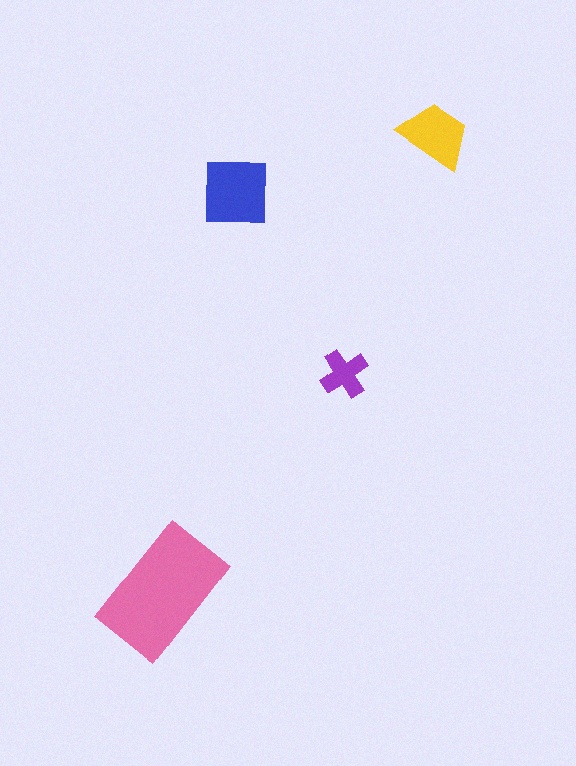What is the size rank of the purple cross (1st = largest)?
4th.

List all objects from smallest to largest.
The purple cross, the yellow trapezoid, the blue square, the pink rectangle.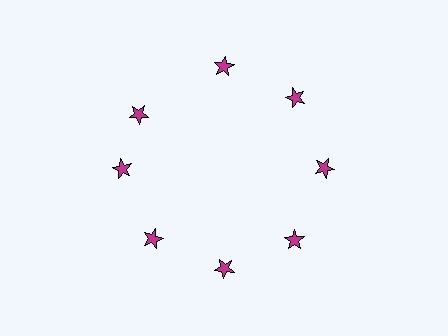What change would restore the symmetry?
The symmetry would be restored by rotating it back into even spacing with its neighbors so that all 8 stars sit at equal angles and equal distance from the center.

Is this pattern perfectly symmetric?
No. The 8 magenta stars are arranged in a ring, but one element near the 10 o'clock position is rotated out of alignment along the ring, breaking the 8-fold rotational symmetry.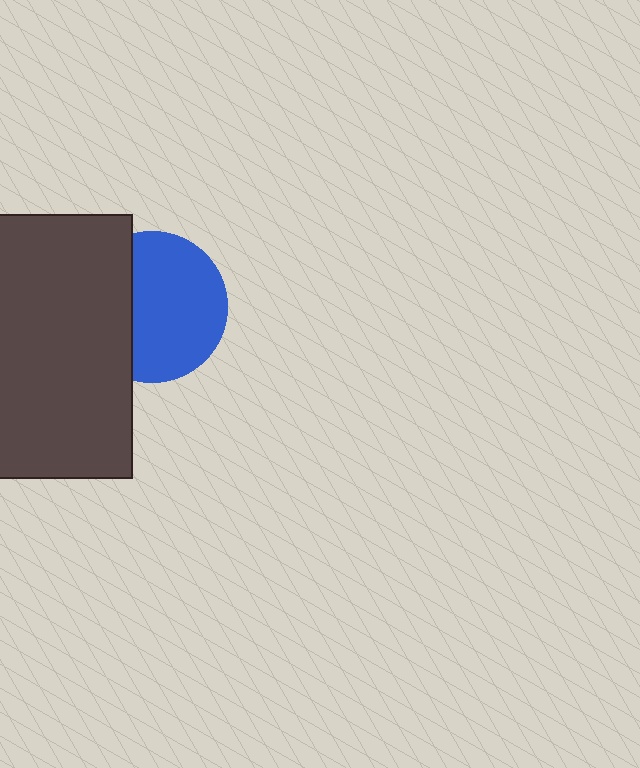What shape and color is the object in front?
The object in front is a dark gray rectangle.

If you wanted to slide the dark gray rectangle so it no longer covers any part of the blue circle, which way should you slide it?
Slide it left — that is the most direct way to separate the two shapes.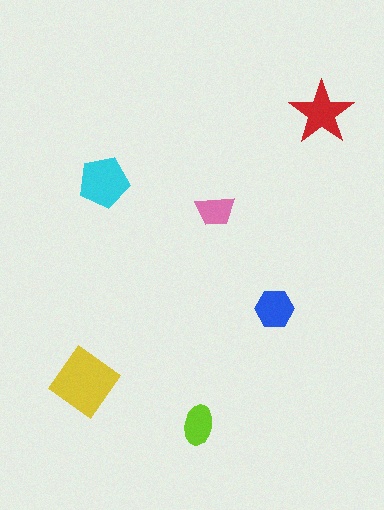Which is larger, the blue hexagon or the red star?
The red star.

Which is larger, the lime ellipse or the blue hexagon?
The blue hexagon.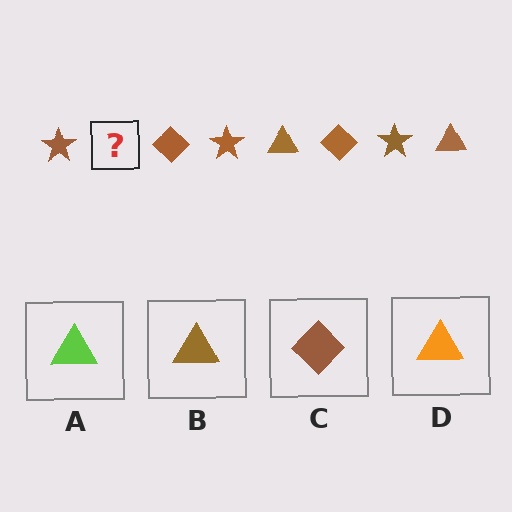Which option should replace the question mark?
Option B.